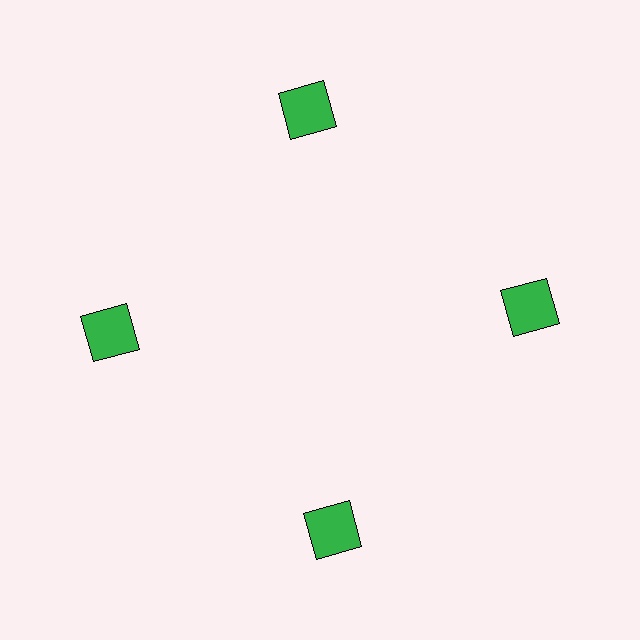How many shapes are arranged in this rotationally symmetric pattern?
There are 4 shapes, arranged in 4 groups of 1.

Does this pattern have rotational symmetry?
Yes, this pattern has 4-fold rotational symmetry. It looks the same after rotating 90 degrees around the center.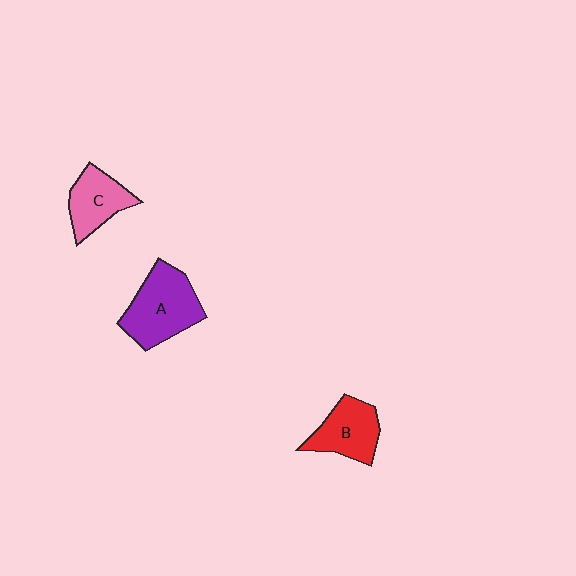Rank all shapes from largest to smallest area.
From largest to smallest: A (purple), B (red), C (pink).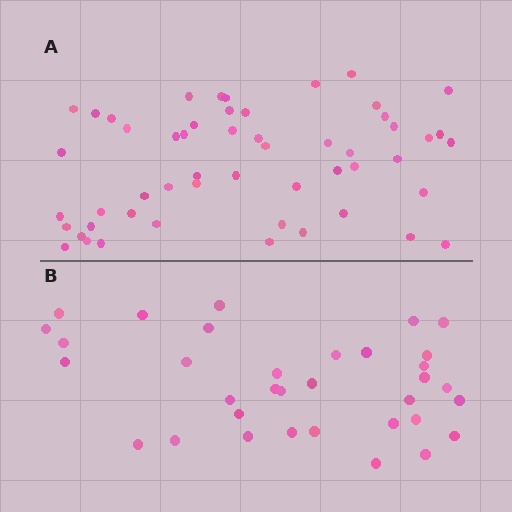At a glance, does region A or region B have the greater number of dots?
Region A (the top region) has more dots.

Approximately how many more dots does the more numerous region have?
Region A has approximately 20 more dots than region B.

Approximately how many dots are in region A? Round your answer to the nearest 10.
About 50 dots. (The exact count is 53, which rounds to 50.)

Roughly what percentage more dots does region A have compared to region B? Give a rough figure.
About 55% more.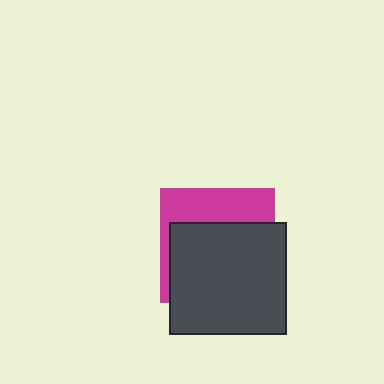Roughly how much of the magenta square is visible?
A small part of it is visible (roughly 35%).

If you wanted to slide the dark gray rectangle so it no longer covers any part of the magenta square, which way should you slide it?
Slide it down — that is the most direct way to separate the two shapes.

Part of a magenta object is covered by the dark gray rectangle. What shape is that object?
It is a square.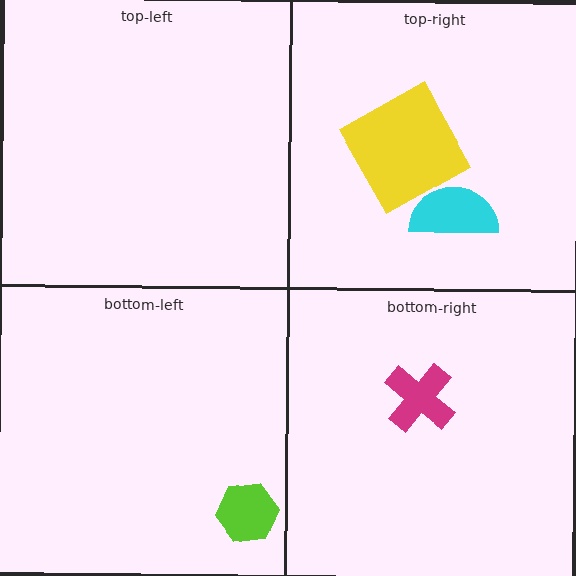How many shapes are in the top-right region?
2.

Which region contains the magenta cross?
The bottom-right region.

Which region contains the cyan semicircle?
The top-right region.